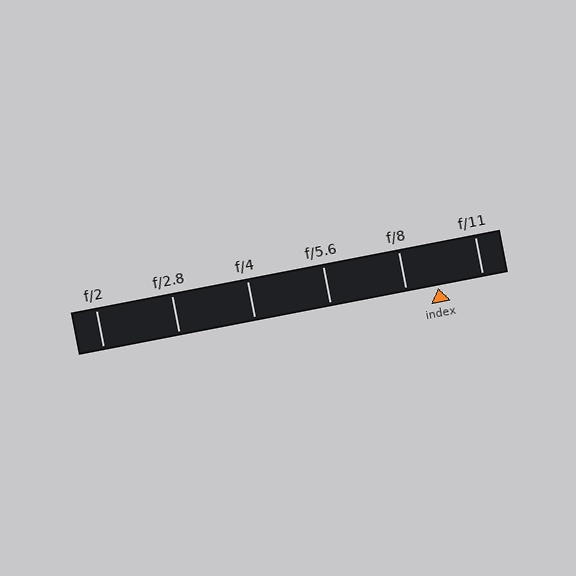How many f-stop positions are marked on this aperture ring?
There are 6 f-stop positions marked.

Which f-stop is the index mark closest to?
The index mark is closest to f/8.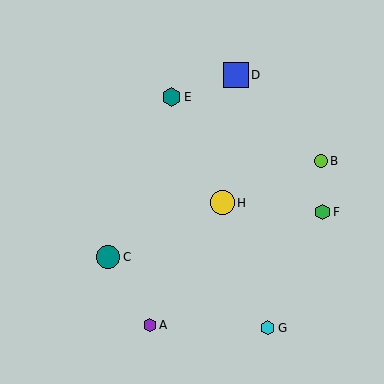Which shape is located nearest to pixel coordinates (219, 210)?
The yellow circle (labeled H) at (222, 203) is nearest to that location.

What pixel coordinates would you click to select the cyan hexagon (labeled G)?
Click at (268, 328) to select the cyan hexagon G.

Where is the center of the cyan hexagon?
The center of the cyan hexagon is at (268, 328).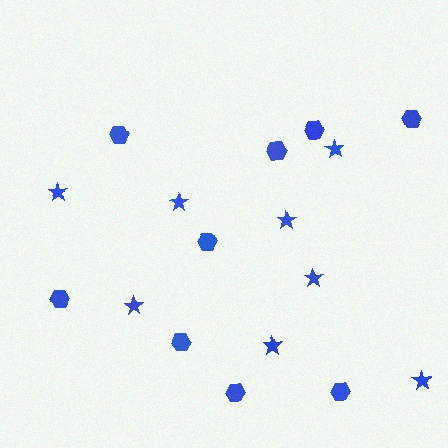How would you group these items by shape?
There are 2 groups: one group of stars (8) and one group of hexagons (9).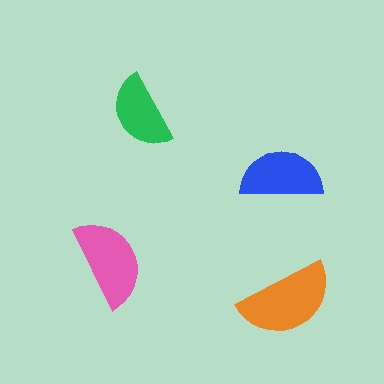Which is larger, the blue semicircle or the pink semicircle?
The pink one.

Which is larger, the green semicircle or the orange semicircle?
The orange one.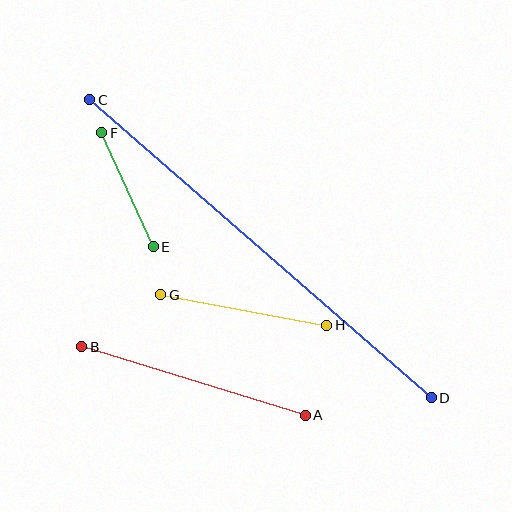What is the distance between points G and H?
The distance is approximately 169 pixels.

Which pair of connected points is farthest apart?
Points C and D are farthest apart.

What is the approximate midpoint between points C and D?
The midpoint is at approximately (261, 249) pixels.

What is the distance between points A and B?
The distance is approximately 234 pixels.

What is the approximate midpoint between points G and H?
The midpoint is at approximately (244, 310) pixels.